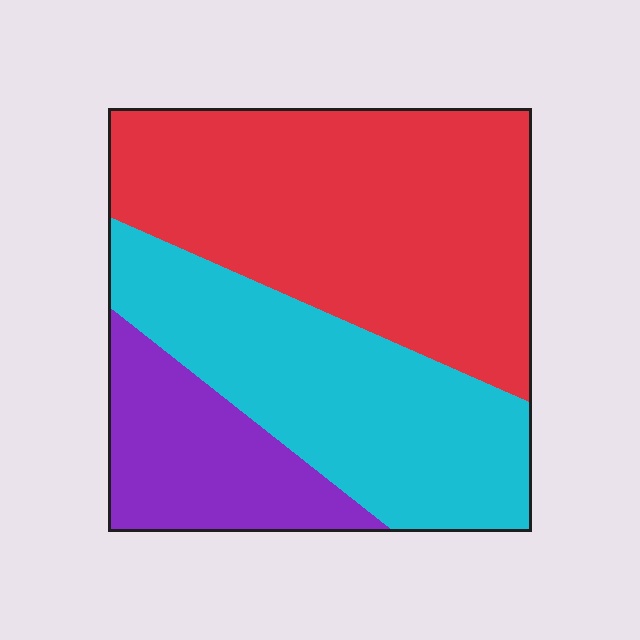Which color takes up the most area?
Red, at roughly 50%.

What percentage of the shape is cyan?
Cyan takes up about one third (1/3) of the shape.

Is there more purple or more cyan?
Cyan.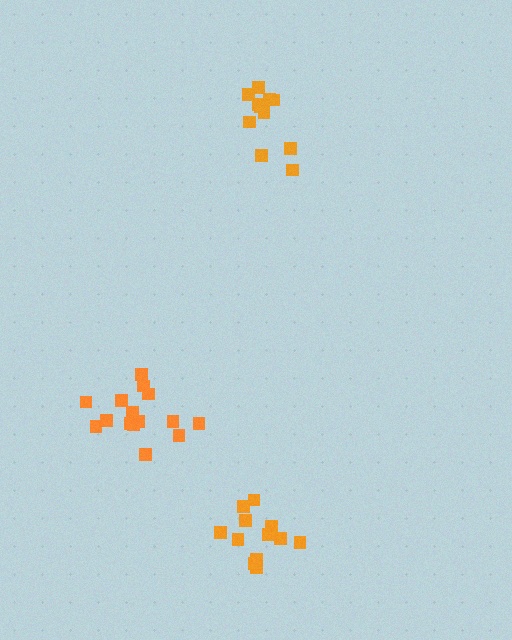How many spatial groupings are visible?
There are 3 spatial groupings.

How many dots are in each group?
Group 1: 11 dots, Group 2: 15 dots, Group 3: 12 dots (38 total).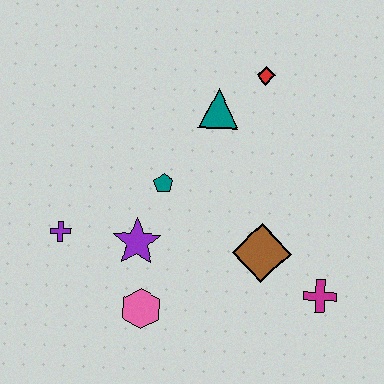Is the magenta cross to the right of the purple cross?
Yes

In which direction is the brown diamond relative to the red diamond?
The brown diamond is below the red diamond.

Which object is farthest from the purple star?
The red diamond is farthest from the purple star.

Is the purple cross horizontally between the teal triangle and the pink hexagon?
No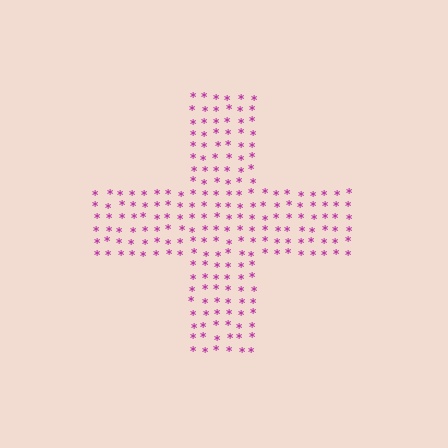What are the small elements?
The small elements are asterisks.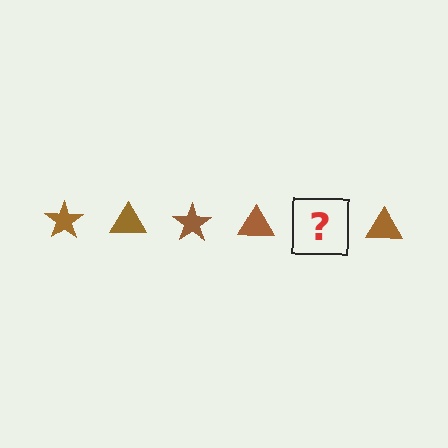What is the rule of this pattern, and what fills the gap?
The rule is that the pattern cycles through star, triangle shapes in brown. The gap should be filled with a brown star.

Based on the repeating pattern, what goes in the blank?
The blank should be a brown star.